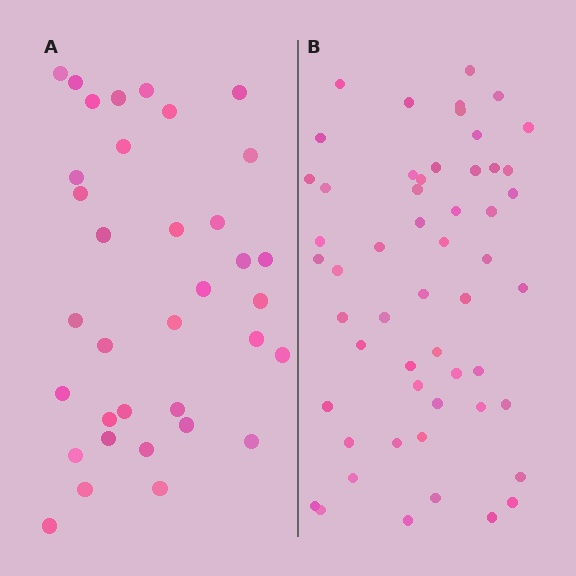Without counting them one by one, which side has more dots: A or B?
Region B (the right region) has more dots.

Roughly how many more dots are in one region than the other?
Region B has approximately 20 more dots than region A.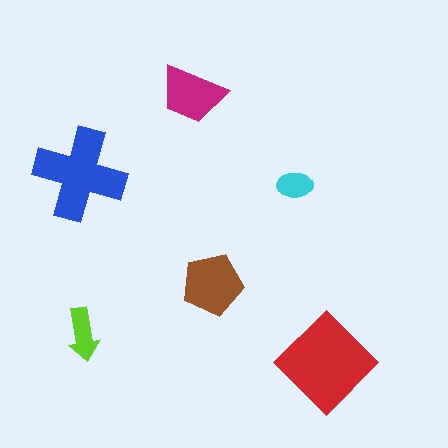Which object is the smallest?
The cyan ellipse.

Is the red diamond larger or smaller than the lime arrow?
Larger.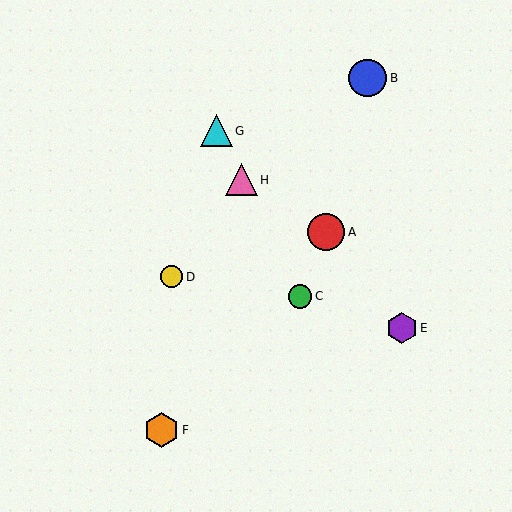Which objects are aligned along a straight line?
Objects C, G, H are aligned along a straight line.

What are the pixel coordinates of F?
Object F is at (162, 430).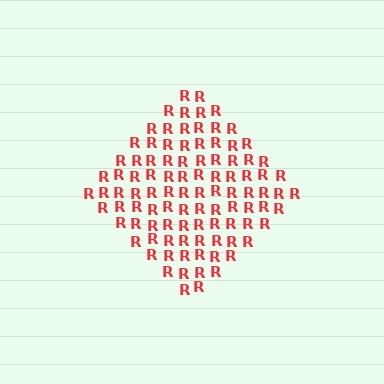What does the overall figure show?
The overall figure shows a diamond.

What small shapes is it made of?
It is made of small letter R's.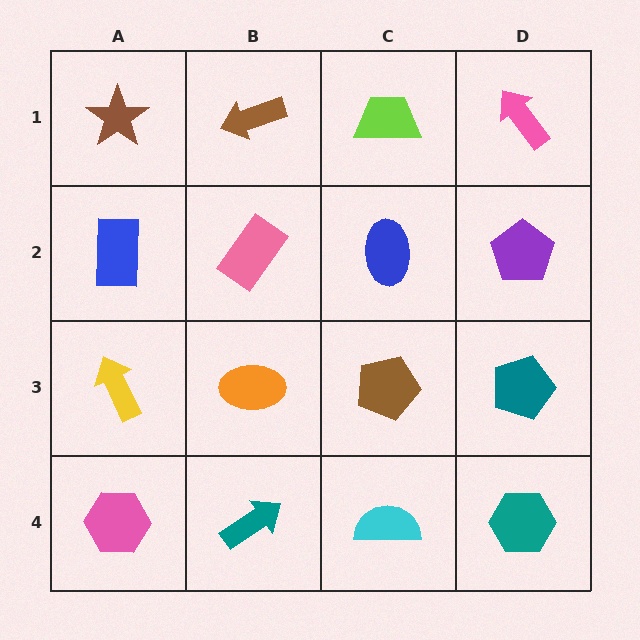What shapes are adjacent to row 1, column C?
A blue ellipse (row 2, column C), a brown arrow (row 1, column B), a pink arrow (row 1, column D).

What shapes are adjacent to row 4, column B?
An orange ellipse (row 3, column B), a pink hexagon (row 4, column A), a cyan semicircle (row 4, column C).